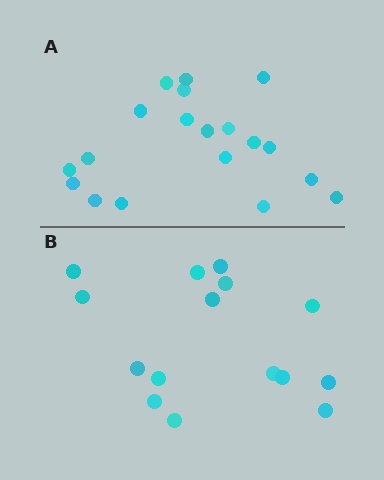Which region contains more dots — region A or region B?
Region A (the top region) has more dots.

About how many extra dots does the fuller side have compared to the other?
Region A has about 4 more dots than region B.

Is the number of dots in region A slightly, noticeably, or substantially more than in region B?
Region A has noticeably more, but not dramatically so. The ratio is roughly 1.3 to 1.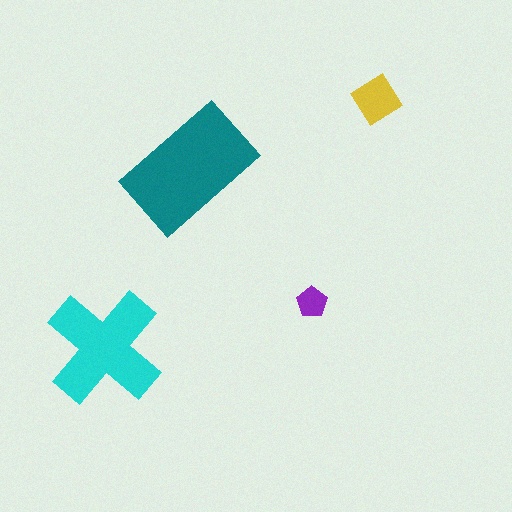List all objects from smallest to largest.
The purple pentagon, the yellow diamond, the cyan cross, the teal rectangle.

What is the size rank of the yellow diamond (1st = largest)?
3rd.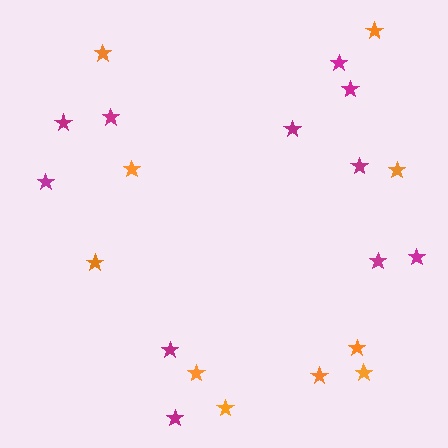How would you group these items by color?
There are 2 groups: one group of orange stars (10) and one group of magenta stars (11).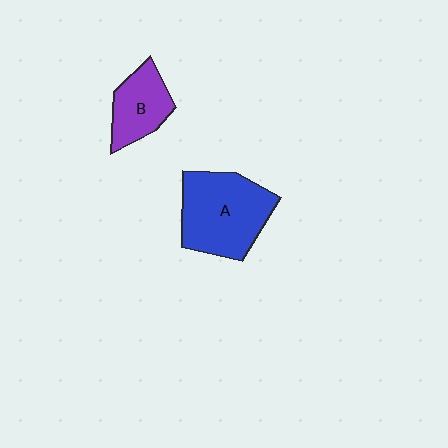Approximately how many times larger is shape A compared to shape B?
Approximately 1.8 times.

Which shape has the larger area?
Shape A (blue).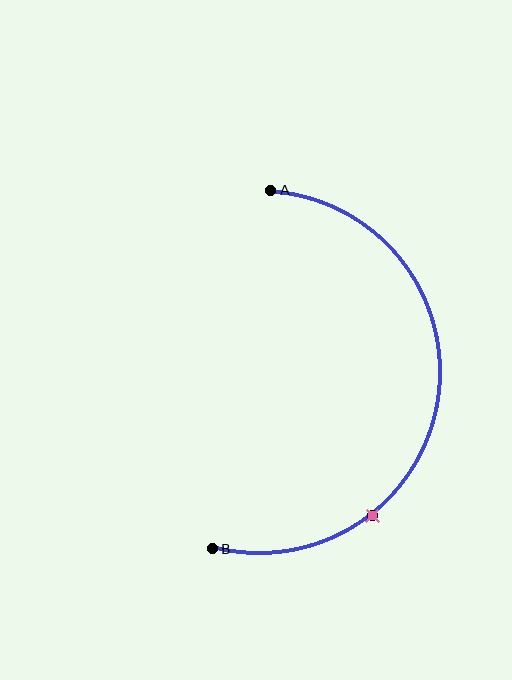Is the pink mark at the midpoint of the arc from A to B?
No. The pink mark lies on the arc but is closer to endpoint B. The arc midpoint would be at the point on the curve equidistant along the arc from both A and B.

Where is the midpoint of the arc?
The arc midpoint is the point on the curve farthest from the straight line joining A and B. It sits to the right of that line.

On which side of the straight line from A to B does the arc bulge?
The arc bulges to the right of the straight line connecting A and B.